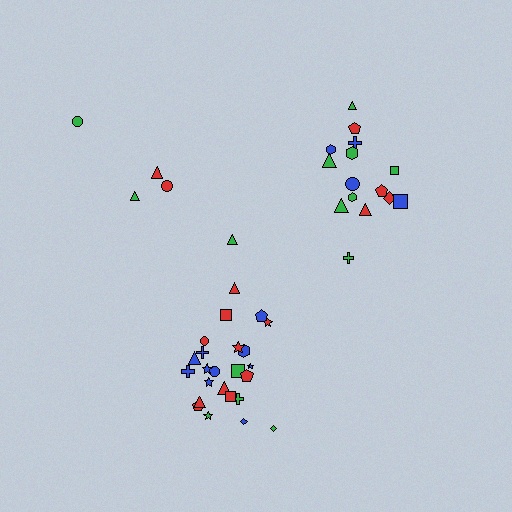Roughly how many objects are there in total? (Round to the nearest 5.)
Roughly 45 objects in total.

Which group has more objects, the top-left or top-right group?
The top-right group.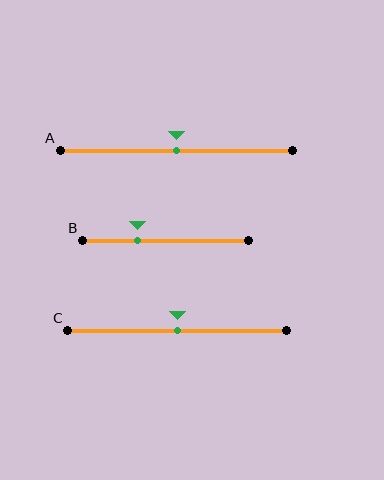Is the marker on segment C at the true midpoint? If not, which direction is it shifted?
Yes, the marker on segment C is at the true midpoint.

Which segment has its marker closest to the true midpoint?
Segment A has its marker closest to the true midpoint.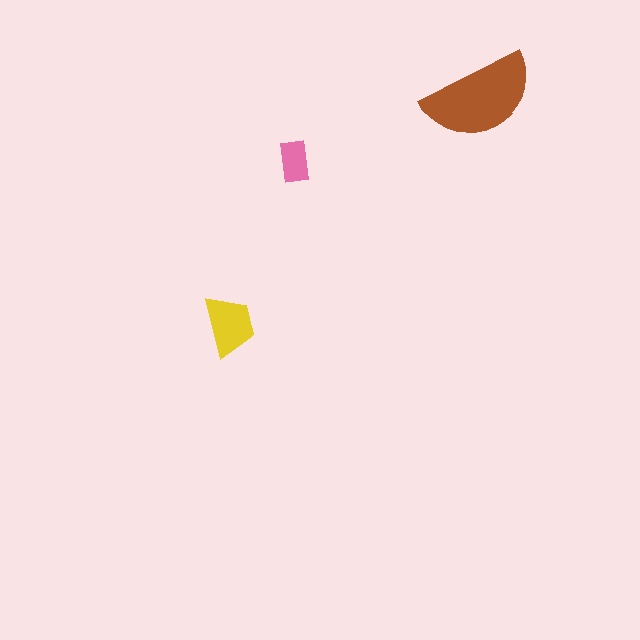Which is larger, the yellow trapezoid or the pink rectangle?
The yellow trapezoid.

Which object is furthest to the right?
The brown semicircle is rightmost.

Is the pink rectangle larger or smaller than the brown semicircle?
Smaller.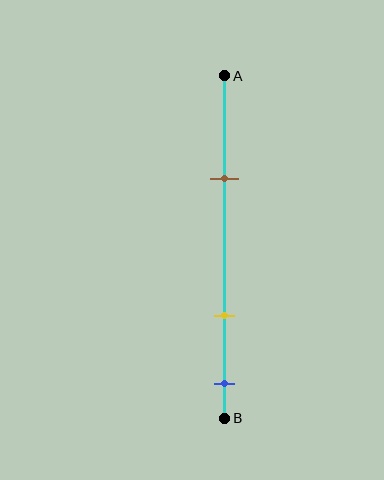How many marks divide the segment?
There are 3 marks dividing the segment.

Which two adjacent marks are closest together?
The yellow and blue marks are the closest adjacent pair.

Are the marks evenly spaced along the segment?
No, the marks are not evenly spaced.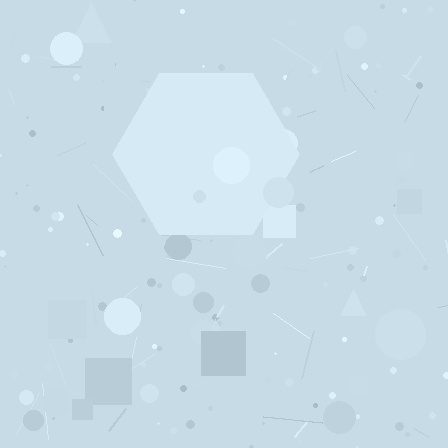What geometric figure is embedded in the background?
A hexagon is embedded in the background.